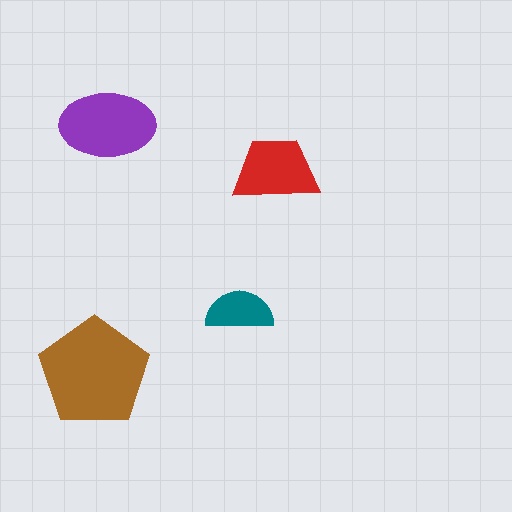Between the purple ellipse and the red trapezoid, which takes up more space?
The purple ellipse.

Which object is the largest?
The brown pentagon.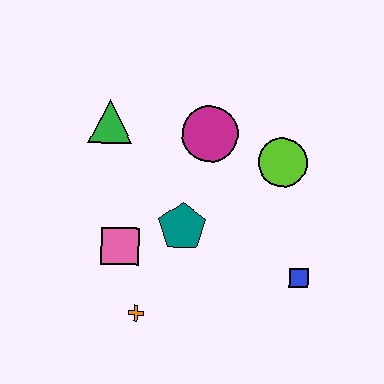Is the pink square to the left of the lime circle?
Yes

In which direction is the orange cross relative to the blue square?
The orange cross is to the left of the blue square.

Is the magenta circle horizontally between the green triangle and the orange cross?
No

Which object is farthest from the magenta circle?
The orange cross is farthest from the magenta circle.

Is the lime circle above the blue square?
Yes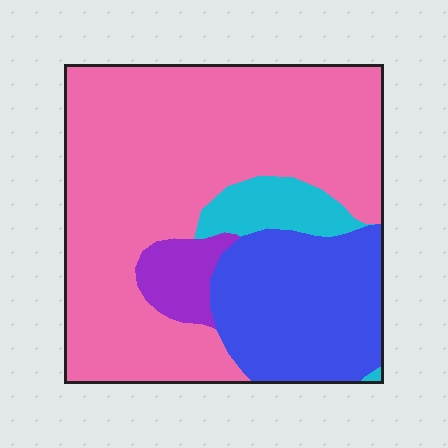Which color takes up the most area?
Pink, at roughly 65%.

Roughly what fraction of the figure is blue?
Blue takes up between a sixth and a third of the figure.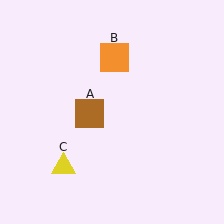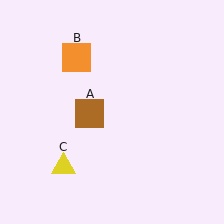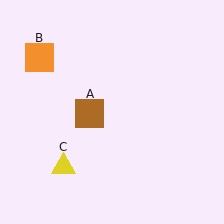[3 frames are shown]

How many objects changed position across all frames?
1 object changed position: orange square (object B).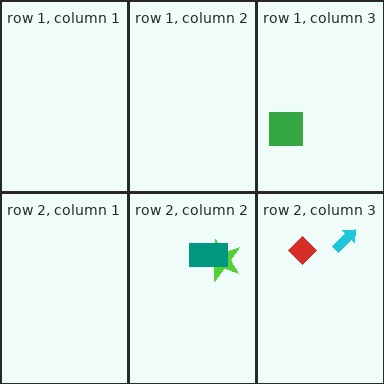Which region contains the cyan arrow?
The row 2, column 3 region.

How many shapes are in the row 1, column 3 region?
1.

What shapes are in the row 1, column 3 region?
The green square.